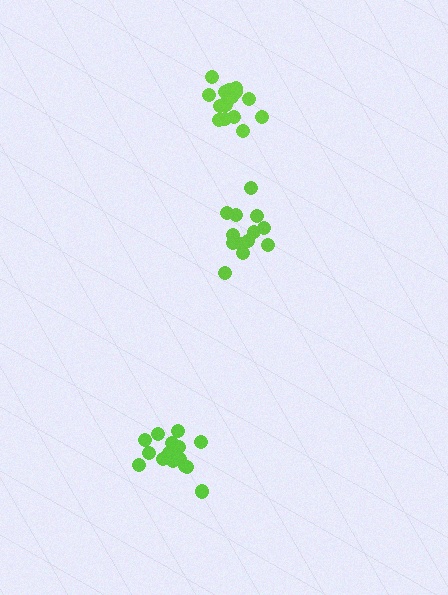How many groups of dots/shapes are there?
There are 3 groups.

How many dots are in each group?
Group 1: 15 dots, Group 2: 16 dots, Group 3: 13 dots (44 total).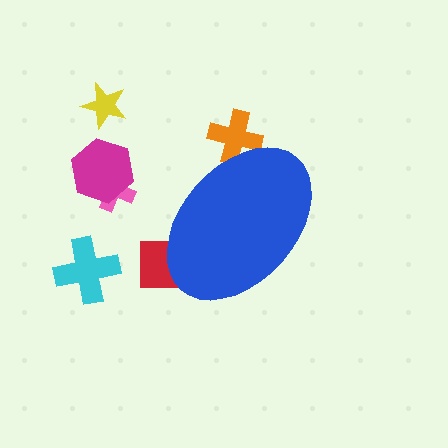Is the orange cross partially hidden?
Yes, the orange cross is partially hidden behind the blue ellipse.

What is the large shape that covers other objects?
A blue ellipse.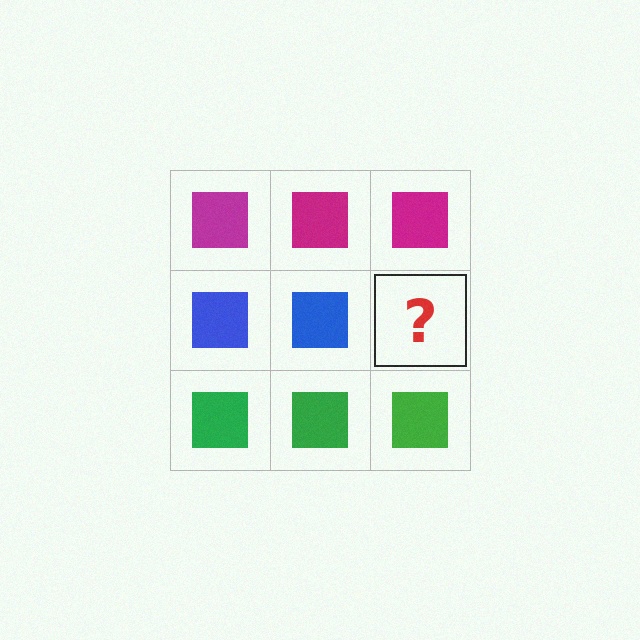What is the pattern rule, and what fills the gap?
The rule is that each row has a consistent color. The gap should be filled with a blue square.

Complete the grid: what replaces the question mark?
The question mark should be replaced with a blue square.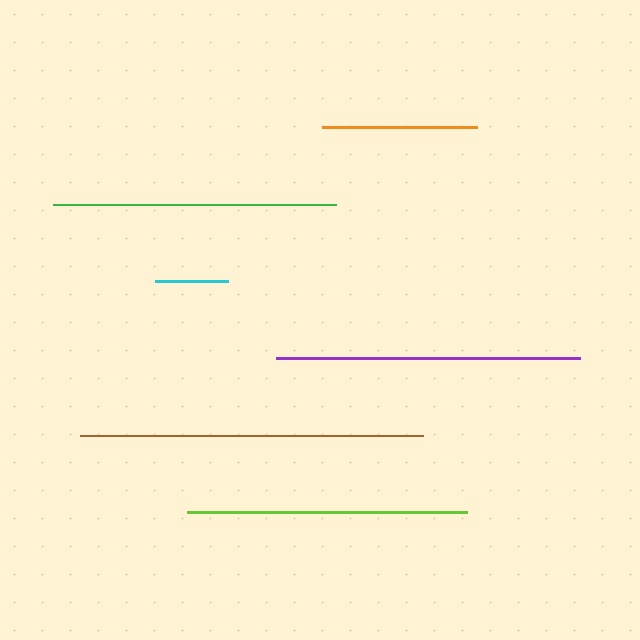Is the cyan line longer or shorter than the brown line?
The brown line is longer than the cyan line.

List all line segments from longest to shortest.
From longest to shortest: brown, purple, green, lime, orange, cyan.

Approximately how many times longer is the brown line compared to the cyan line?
The brown line is approximately 4.7 times the length of the cyan line.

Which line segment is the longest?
The brown line is the longest at approximately 344 pixels.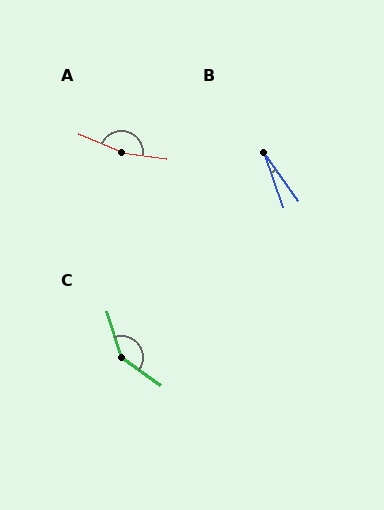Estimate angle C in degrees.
Approximately 143 degrees.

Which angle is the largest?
A, at approximately 164 degrees.